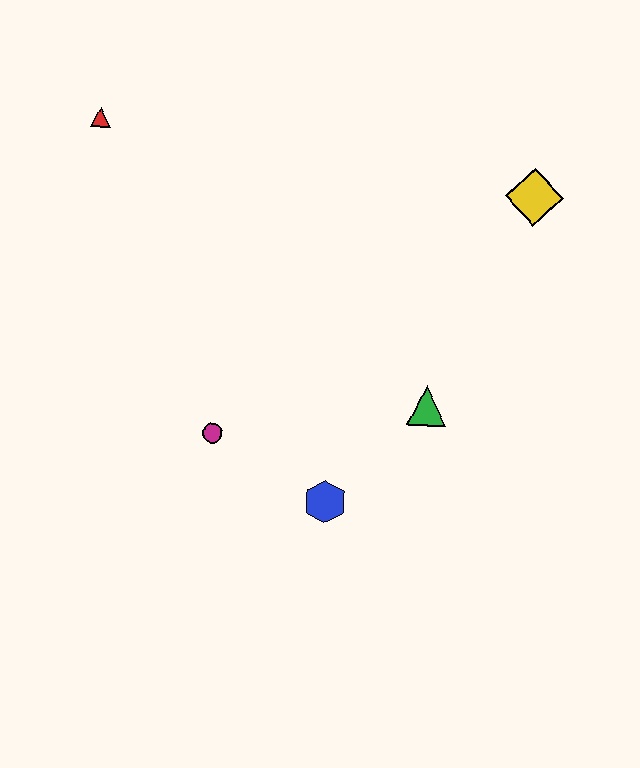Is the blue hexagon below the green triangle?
Yes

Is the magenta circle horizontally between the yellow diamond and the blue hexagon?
No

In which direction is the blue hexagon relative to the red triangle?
The blue hexagon is below the red triangle.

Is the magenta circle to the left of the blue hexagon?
Yes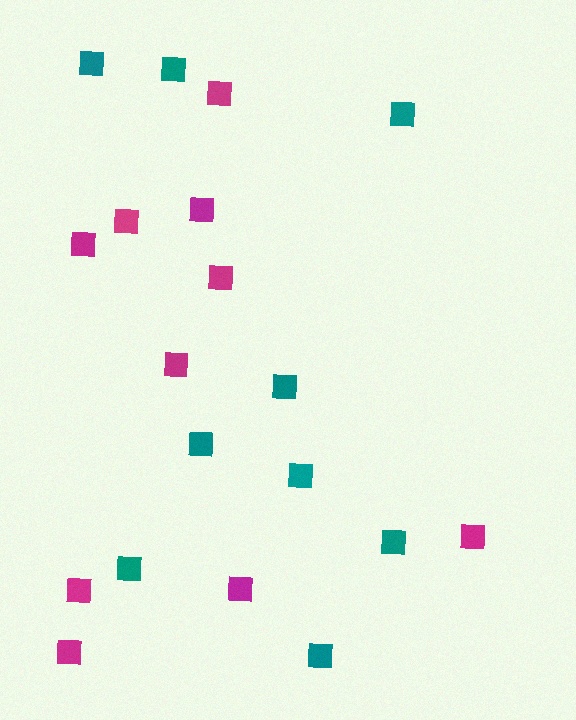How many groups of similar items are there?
There are 2 groups: one group of teal squares (9) and one group of magenta squares (10).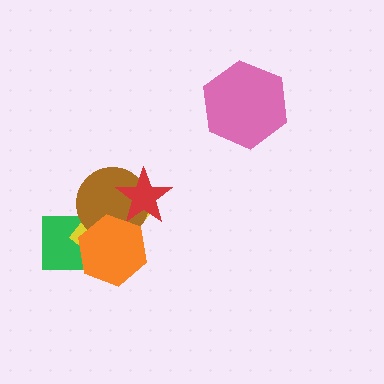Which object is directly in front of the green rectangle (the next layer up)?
The yellow rectangle is directly in front of the green rectangle.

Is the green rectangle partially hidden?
Yes, it is partially covered by another shape.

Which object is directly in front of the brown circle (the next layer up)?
The red star is directly in front of the brown circle.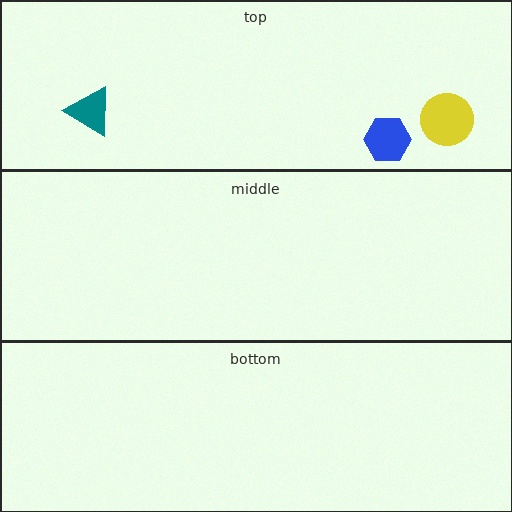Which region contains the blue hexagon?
The top region.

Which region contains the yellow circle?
The top region.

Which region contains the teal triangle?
The top region.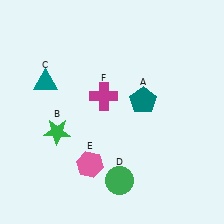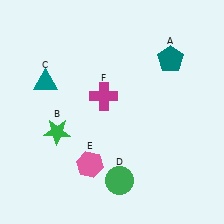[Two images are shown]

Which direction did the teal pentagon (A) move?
The teal pentagon (A) moved up.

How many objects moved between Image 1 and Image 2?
1 object moved between the two images.